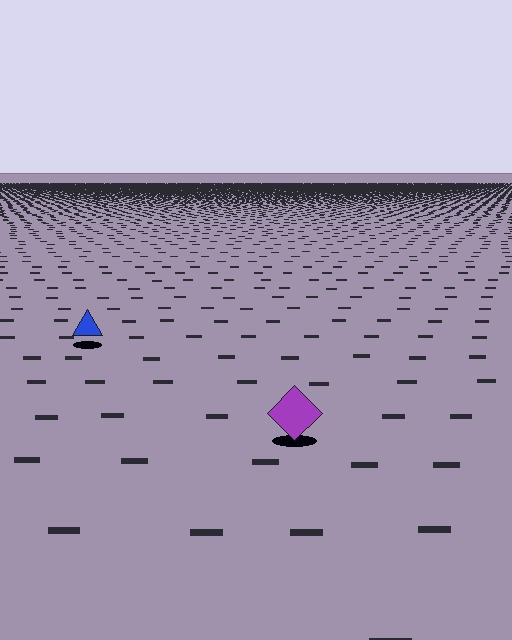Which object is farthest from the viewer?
The blue triangle is farthest from the viewer. It appears smaller and the ground texture around it is denser.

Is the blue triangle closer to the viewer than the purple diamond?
No. The purple diamond is closer — you can tell from the texture gradient: the ground texture is coarser near it.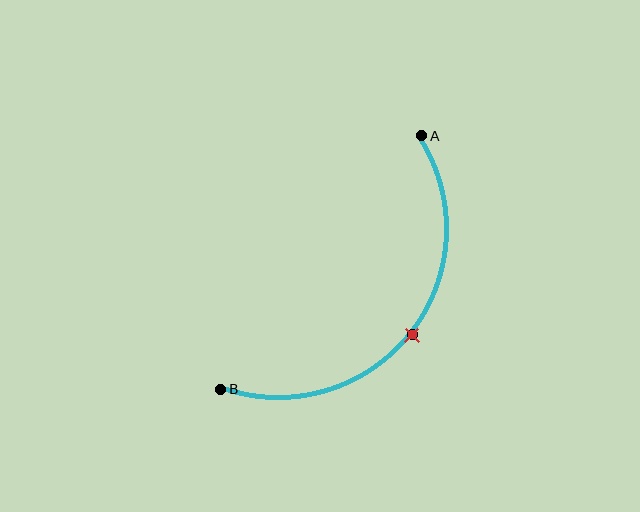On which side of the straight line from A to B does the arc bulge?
The arc bulges below and to the right of the straight line connecting A and B.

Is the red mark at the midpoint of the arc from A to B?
Yes. The red mark lies on the arc at equal arc-length from both A and B — it is the arc midpoint.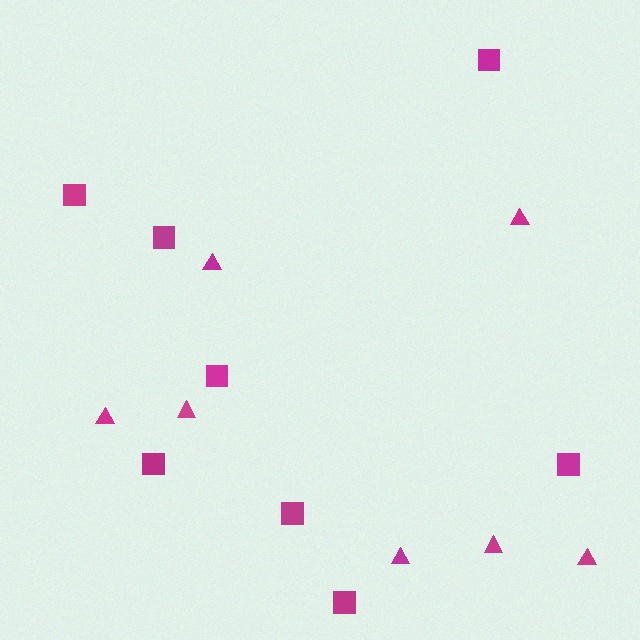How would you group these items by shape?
There are 2 groups: one group of squares (8) and one group of triangles (7).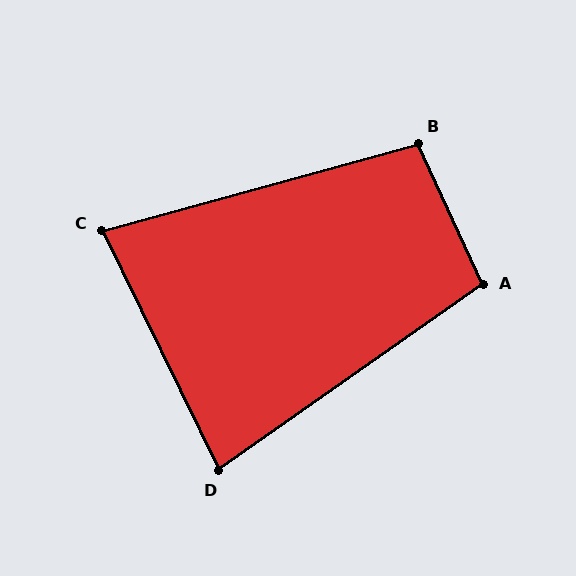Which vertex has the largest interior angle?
A, at approximately 101 degrees.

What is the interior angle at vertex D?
Approximately 81 degrees (acute).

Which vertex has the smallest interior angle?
C, at approximately 79 degrees.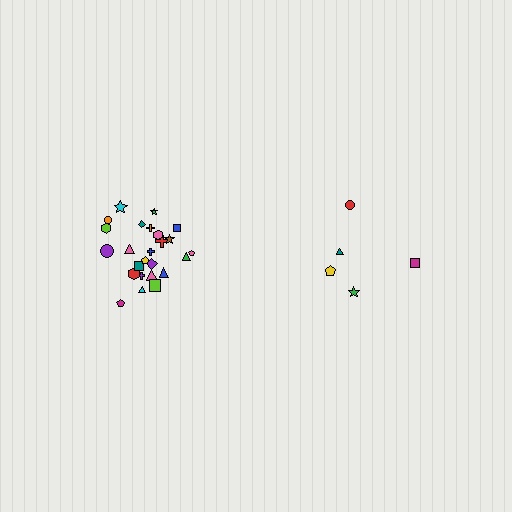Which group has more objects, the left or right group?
The left group.